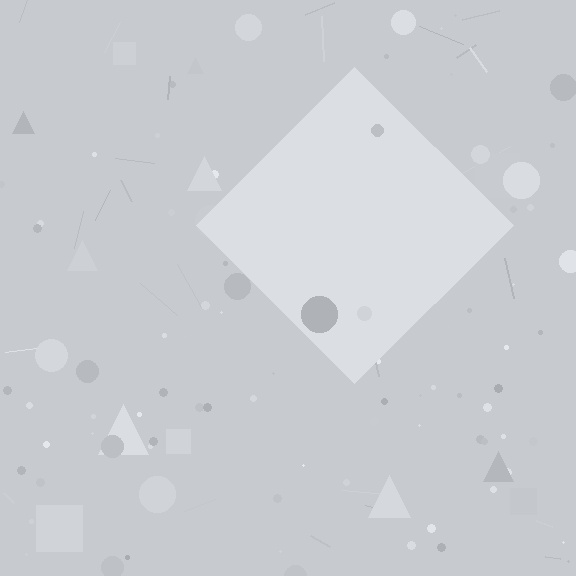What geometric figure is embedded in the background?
A diamond is embedded in the background.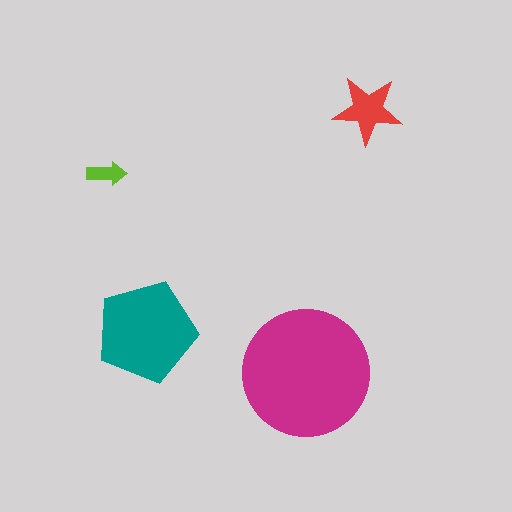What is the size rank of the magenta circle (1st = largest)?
1st.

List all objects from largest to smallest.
The magenta circle, the teal pentagon, the red star, the lime arrow.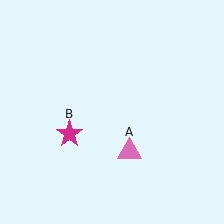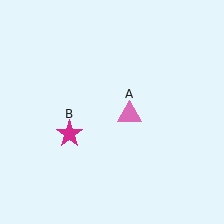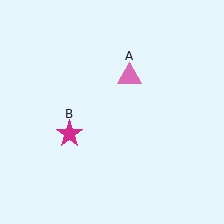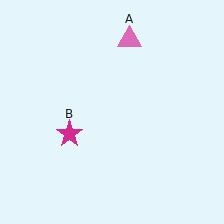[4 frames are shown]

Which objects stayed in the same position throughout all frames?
Magenta star (object B) remained stationary.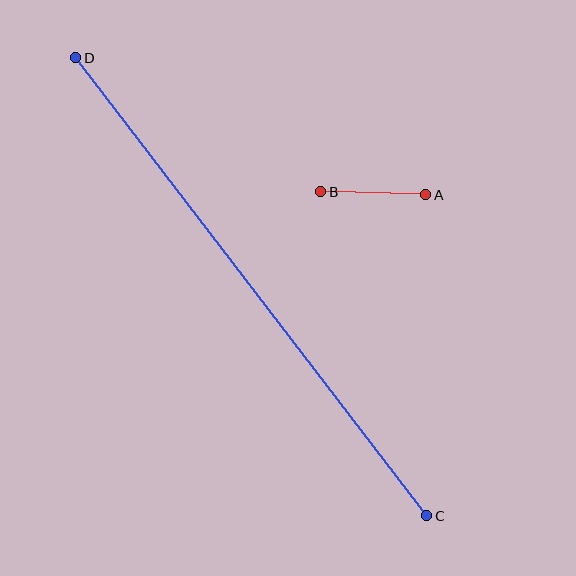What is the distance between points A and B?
The distance is approximately 105 pixels.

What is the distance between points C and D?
The distance is approximately 576 pixels.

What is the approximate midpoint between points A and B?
The midpoint is at approximately (373, 193) pixels.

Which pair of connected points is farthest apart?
Points C and D are farthest apart.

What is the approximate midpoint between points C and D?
The midpoint is at approximately (251, 287) pixels.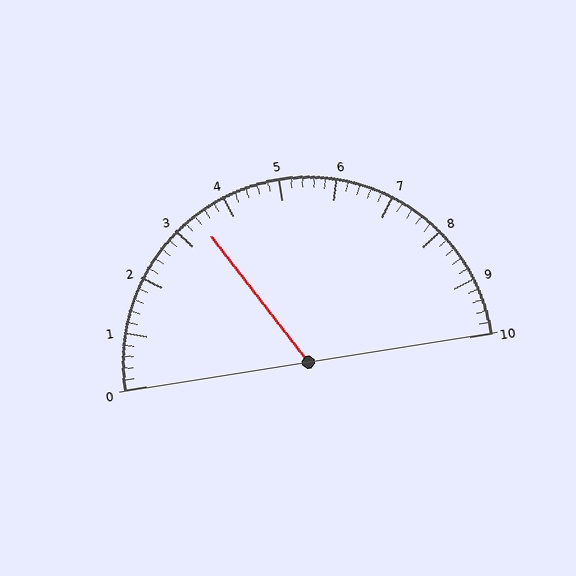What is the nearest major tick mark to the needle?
The nearest major tick mark is 3.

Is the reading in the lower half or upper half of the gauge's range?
The reading is in the lower half of the range (0 to 10).